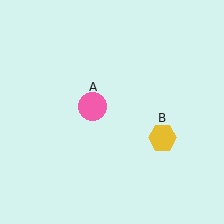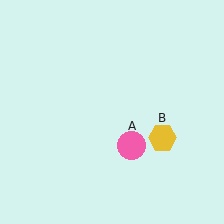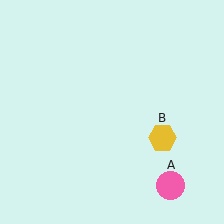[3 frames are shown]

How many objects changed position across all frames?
1 object changed position: pink circle (object A).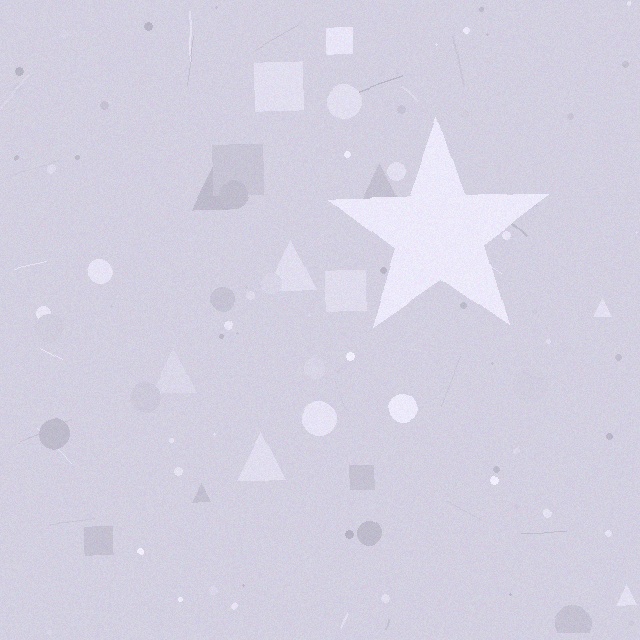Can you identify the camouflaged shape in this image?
The camouflaged shape is a star.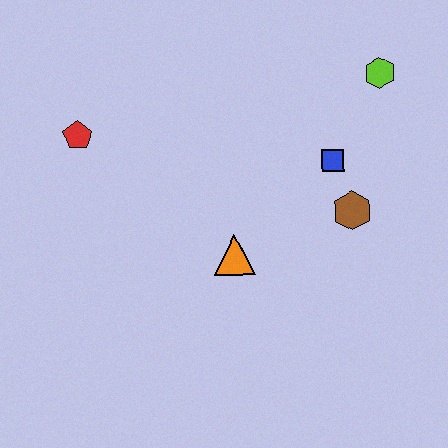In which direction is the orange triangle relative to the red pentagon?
The orange triangle is to the right of the red pentagon.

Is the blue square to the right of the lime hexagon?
No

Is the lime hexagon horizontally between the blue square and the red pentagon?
No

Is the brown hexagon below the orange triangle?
No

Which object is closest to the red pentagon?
The orange triangle is closest to the red pentagon.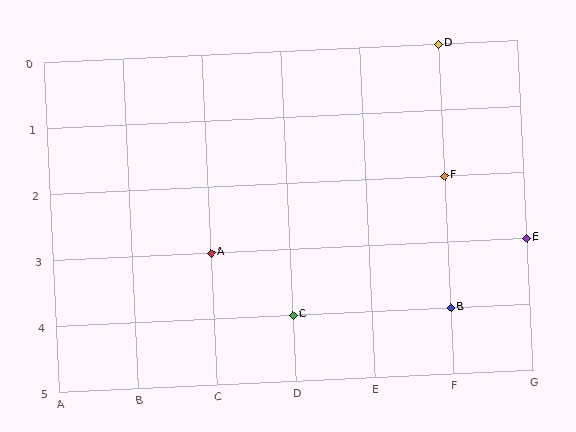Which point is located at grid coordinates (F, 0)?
Point D is at (F, 0).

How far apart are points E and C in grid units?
Points E and C are 3 columns and 1 row apart (about 3.2 grid units diagonally).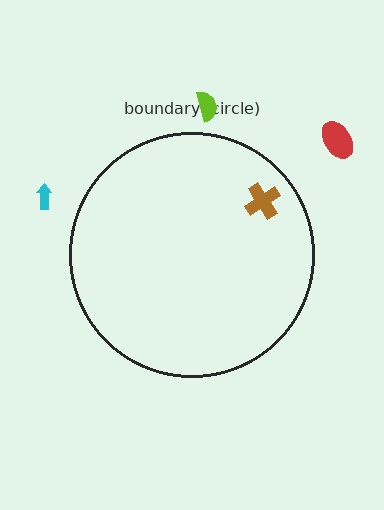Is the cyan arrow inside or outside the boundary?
Outside.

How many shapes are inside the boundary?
1 inside, 3 outside.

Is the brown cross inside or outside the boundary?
Inside.